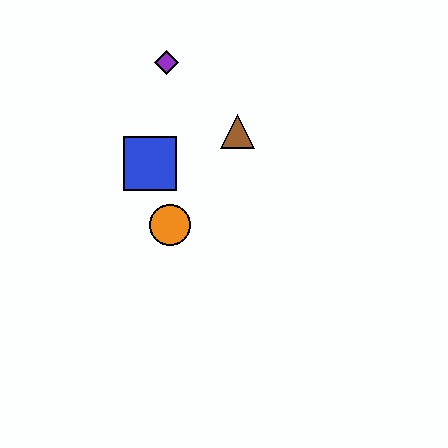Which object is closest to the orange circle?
The blue square is closest to the orange circle.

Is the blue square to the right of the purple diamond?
No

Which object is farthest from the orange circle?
The purple diamond is farthest from the orange circle.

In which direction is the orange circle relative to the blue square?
The orange circle is below the blue square.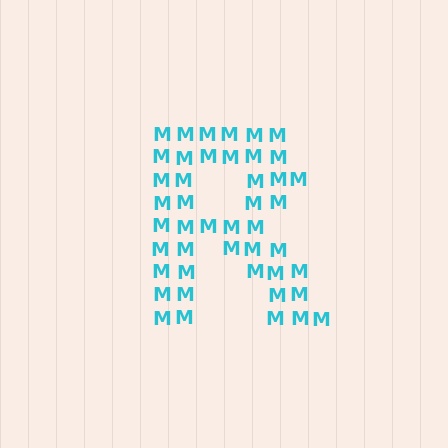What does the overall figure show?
The overall figure shows the letter R.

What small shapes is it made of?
It is made of small letter M's.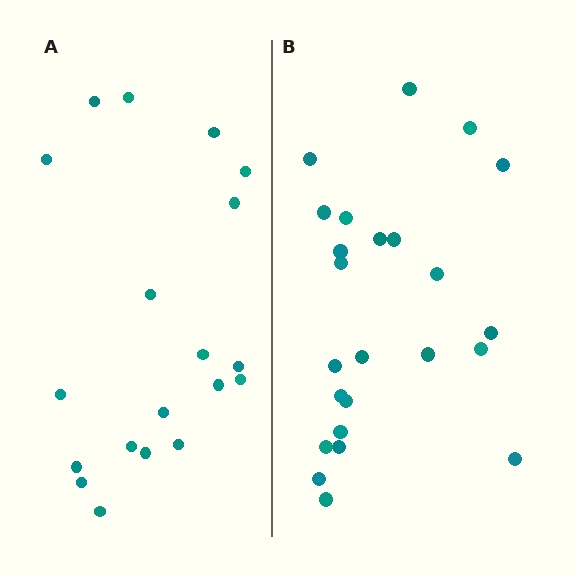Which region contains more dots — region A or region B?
Region B (the right region) has more dots.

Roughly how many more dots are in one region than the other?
Region B has about 5 more dots than region A.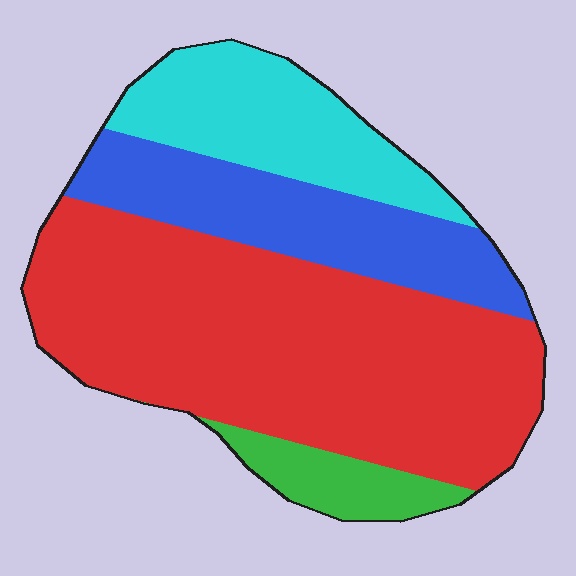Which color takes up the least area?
Green, at roughly 5%.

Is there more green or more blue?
Blue.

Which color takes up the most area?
Red, at roughly 55%.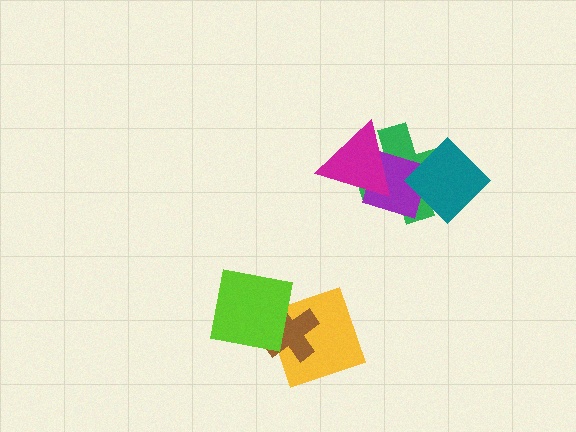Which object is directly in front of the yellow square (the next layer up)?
The brown cross is directly in front of the yellow square.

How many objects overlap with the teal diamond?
2 objects overlap with the teal diamond.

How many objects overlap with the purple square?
3 objects overlap with the purple square.